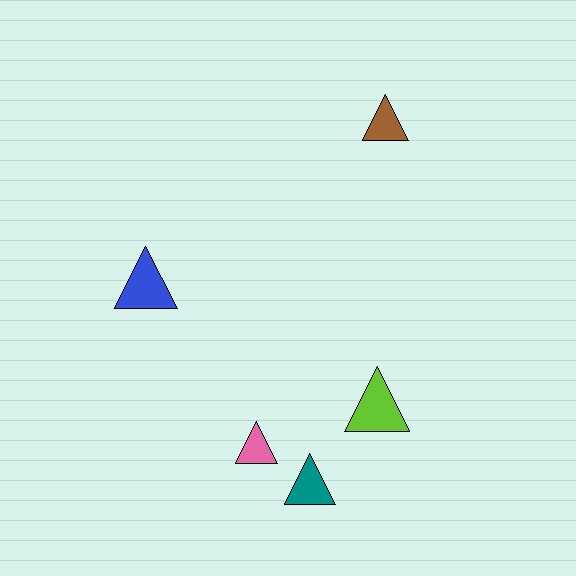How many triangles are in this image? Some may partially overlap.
There are 5 triangles.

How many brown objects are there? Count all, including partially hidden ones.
There is 1 brown object.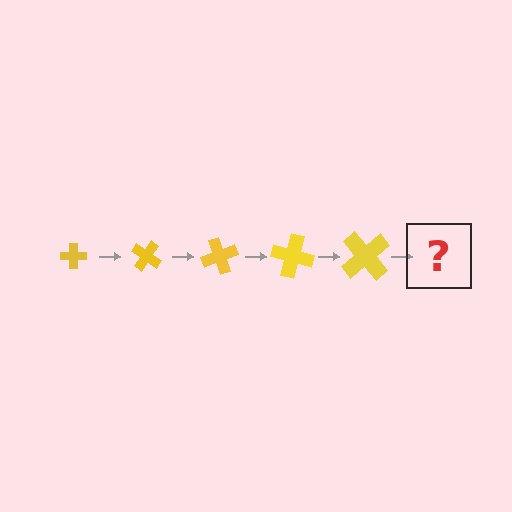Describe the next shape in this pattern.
It should be a cross, larger than the previous one and rotated 175 degrees from the start.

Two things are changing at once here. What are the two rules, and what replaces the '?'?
The two rules are that the cross grows larger each step and it rotates 35 degrees each step. The '?' should be a cross, larger than the previous one and rotated 175 degrees from the start.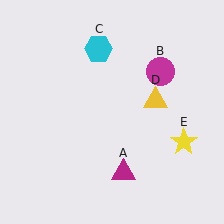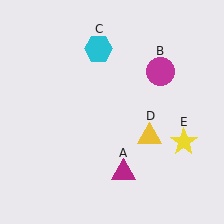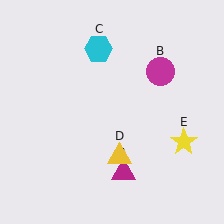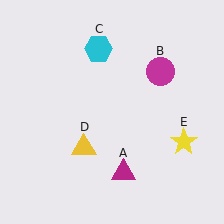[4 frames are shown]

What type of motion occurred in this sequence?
The yellow triangle (object D) rotated clockwise around the center of the scene.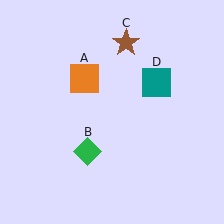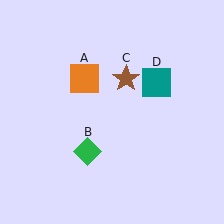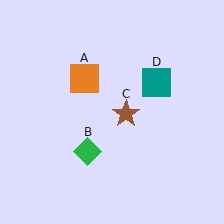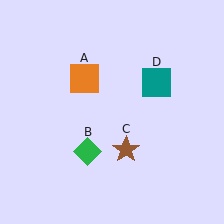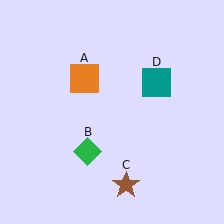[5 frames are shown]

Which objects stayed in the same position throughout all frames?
Orange square (object A) and green diamond (object B) and teal square (object D) remained stationary.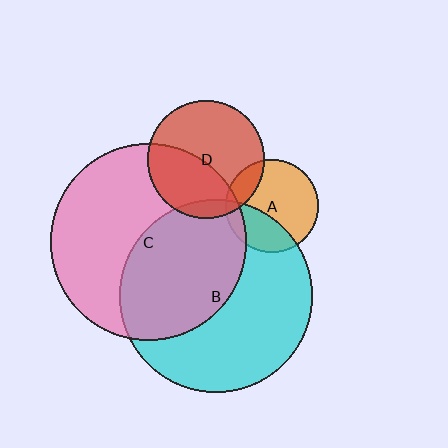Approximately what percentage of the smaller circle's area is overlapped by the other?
Approximately 10%.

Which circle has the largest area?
Circle C (pink).